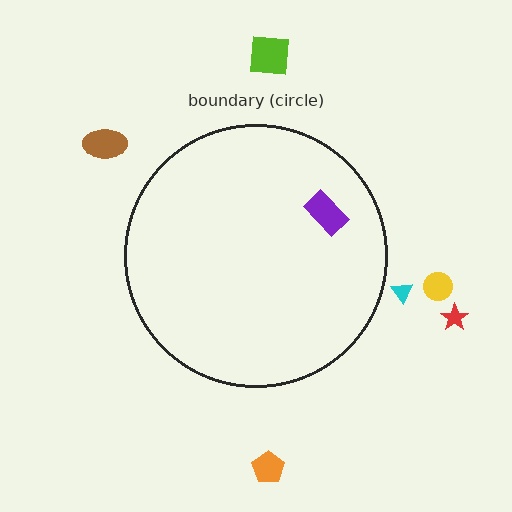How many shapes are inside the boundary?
1 inside, 6 outside.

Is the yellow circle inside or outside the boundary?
Outside.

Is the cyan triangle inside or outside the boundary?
Outside.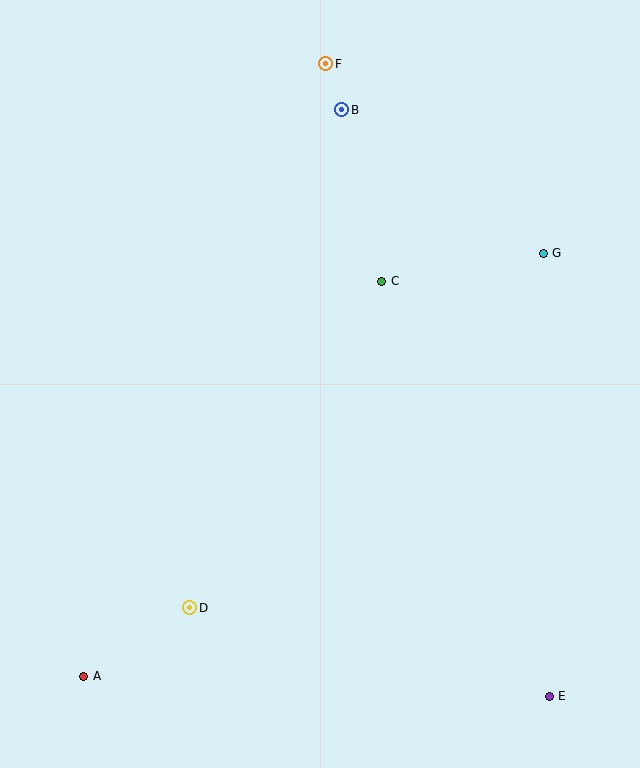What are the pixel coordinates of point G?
Point G is at (543, 253).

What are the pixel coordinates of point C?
Point C is at (382, 281).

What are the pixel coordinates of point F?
Point F is at (326, 64).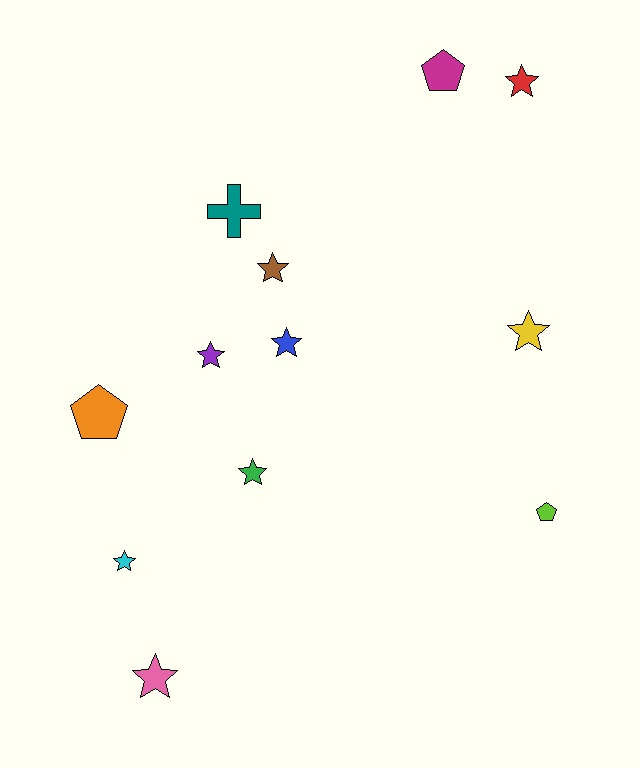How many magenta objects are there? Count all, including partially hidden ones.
There is 1 magenta object.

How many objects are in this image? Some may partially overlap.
There are 12 objects.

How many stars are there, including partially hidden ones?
There are 8 stars.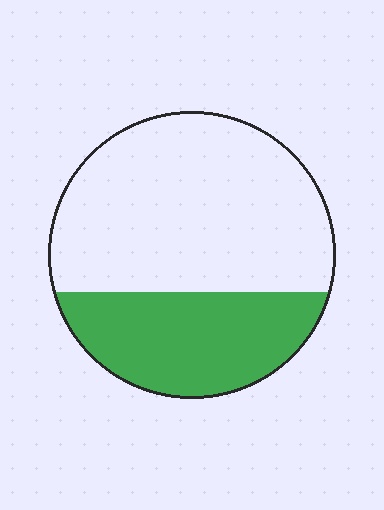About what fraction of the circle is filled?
About one third (1/3).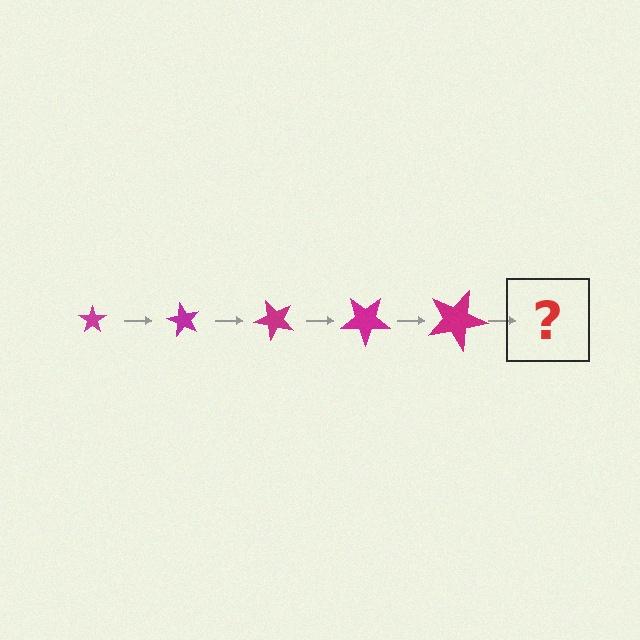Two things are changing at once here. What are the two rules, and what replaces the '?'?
The two rules are that the star grows larger each step and it rotates 60 degrees each step. The '?' should be a star, larger than the previous one and rotated 300 degrees from the start.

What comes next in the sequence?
The next element should be a star, larger than the previous one and rotated 300 degrees from the start.